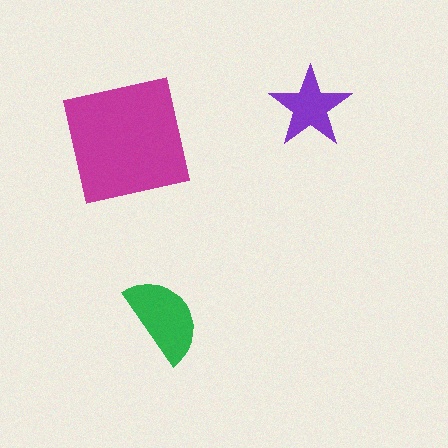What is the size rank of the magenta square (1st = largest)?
1st.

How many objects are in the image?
There are 3 objects in the image.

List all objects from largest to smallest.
The magenta square, the green semicircle, the purple star.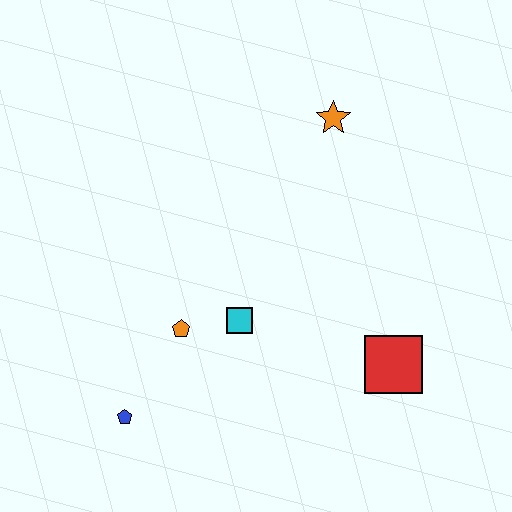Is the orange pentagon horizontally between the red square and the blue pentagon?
Yes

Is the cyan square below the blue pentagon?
No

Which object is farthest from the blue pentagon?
The orange star is farthest from the blue pentagon.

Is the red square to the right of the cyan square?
Yes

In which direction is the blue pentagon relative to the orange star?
The blue pentagon is below the orange star.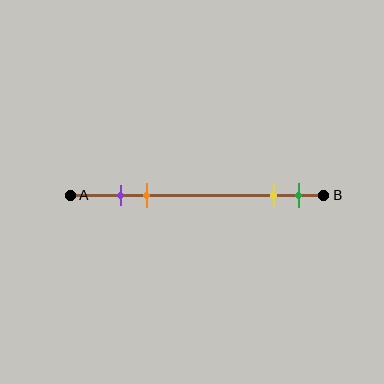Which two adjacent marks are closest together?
The purple and orange marks are the closest adjacent pair.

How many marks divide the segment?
There are 4 marks dividing the segment.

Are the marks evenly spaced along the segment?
No, the marks are not evenly spaced.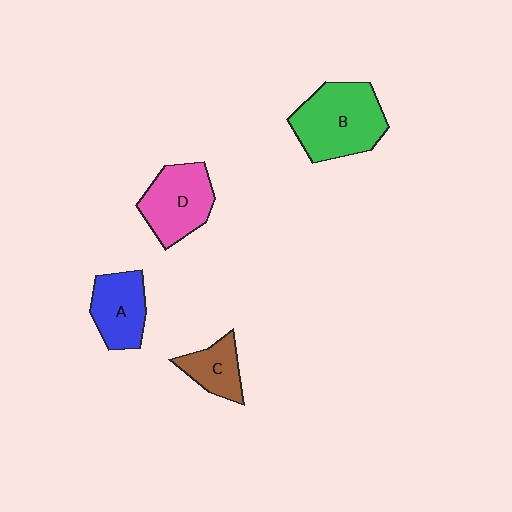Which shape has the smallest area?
Shape C (brown).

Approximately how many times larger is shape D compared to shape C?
Approximately 1.7 times.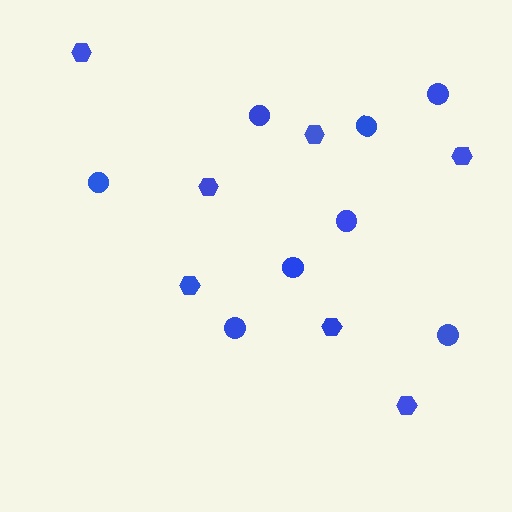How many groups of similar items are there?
There are 2 groups: one group of hexagons (7) and one group of circles (8).